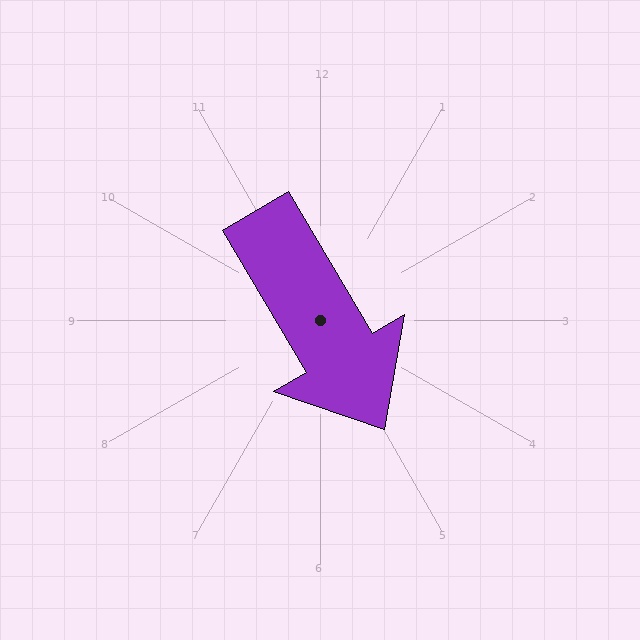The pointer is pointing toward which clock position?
Roughly 5 o'clock.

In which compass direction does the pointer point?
Southeast.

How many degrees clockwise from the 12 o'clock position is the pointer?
Approximately 149 degrees.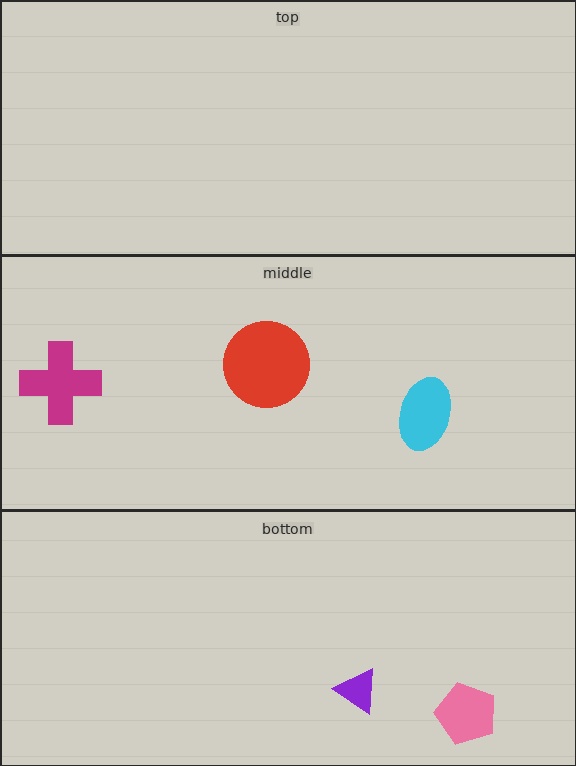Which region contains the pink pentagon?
The bottom region.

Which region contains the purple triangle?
The bottom region.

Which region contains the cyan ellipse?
The middle region.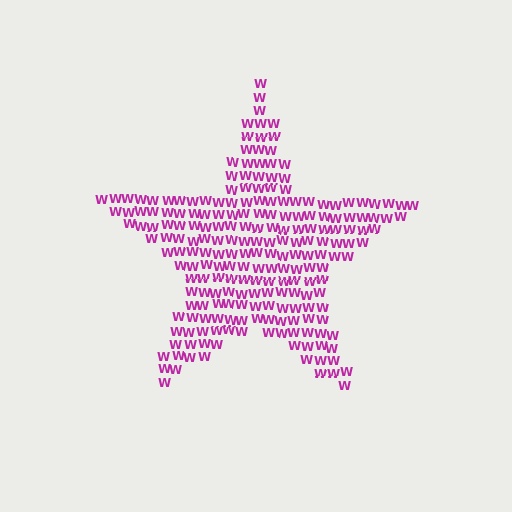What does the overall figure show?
The overall figure shows a star.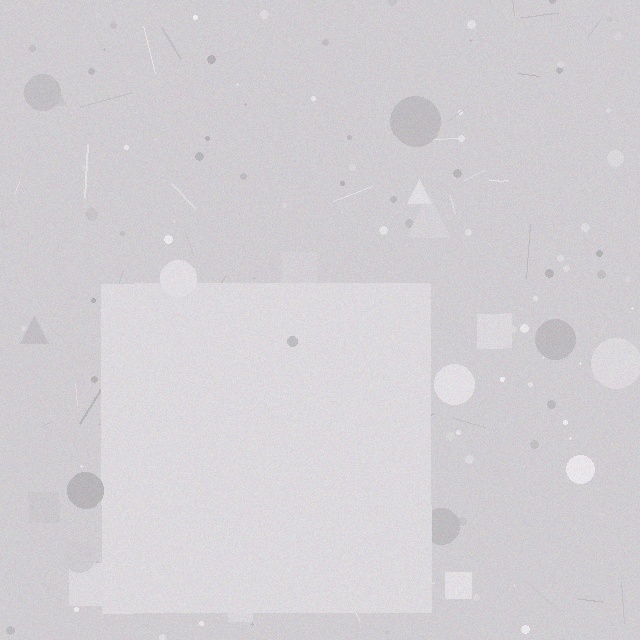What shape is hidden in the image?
A square is hidden in the image.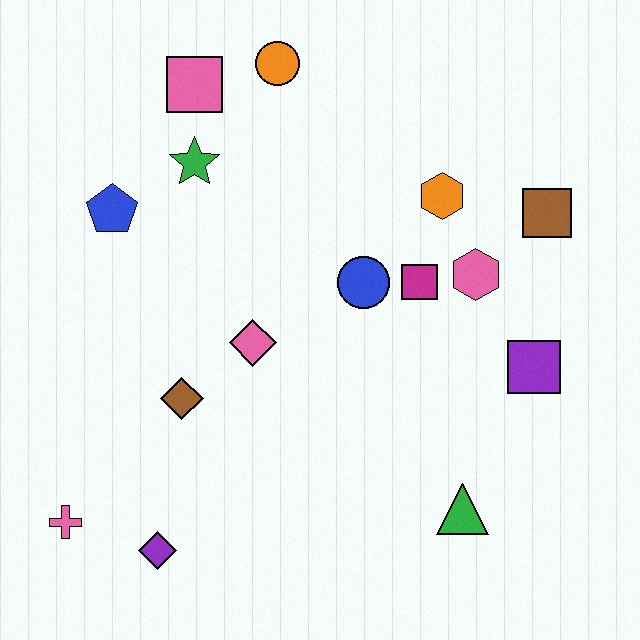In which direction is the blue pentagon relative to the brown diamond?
The blue pentagon is above the brown diamond.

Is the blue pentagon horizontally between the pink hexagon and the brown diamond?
No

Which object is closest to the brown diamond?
The pink diamond is closest to the brown diamond.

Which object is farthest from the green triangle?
The pink square is farthest from the green triangle.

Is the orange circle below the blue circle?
No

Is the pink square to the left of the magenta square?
Yes